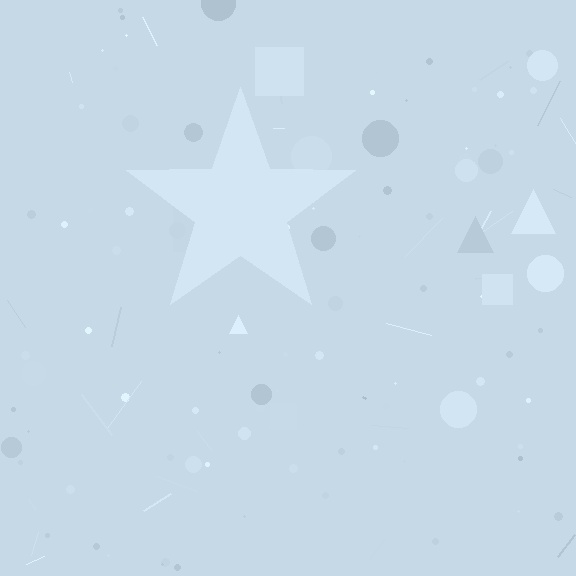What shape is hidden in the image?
A star is hidden in the image.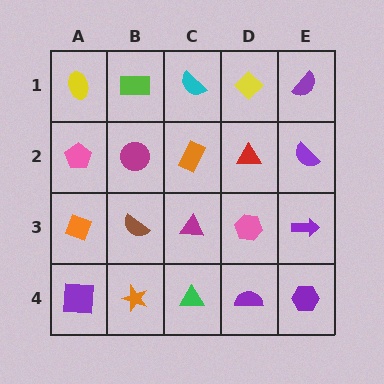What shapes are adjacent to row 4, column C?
A magenta triangle (row 3, column C), an orange star (row 4, column B), a purple semicircle (row 4, column D).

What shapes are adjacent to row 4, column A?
An orange diamond (row 3, column A), an orange star (row 4, column B).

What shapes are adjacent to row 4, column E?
A purple arrow (row 3, column E), a purple semicircle (row 4, column D).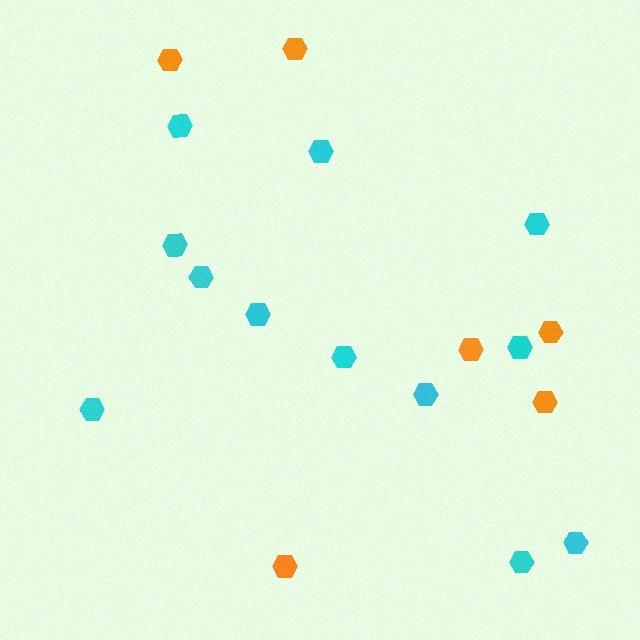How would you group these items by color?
There are 2 groups: one group of cyan hexagons (12) and one group of orange hexagons (6).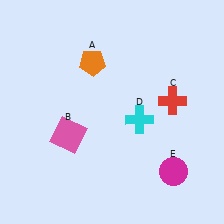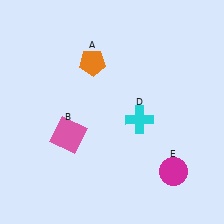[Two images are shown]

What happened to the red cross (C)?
The red cross (C) was removed in Image 2. It was in the top-right area of Image 1.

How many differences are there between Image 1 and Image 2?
There is 1 difference between the two images.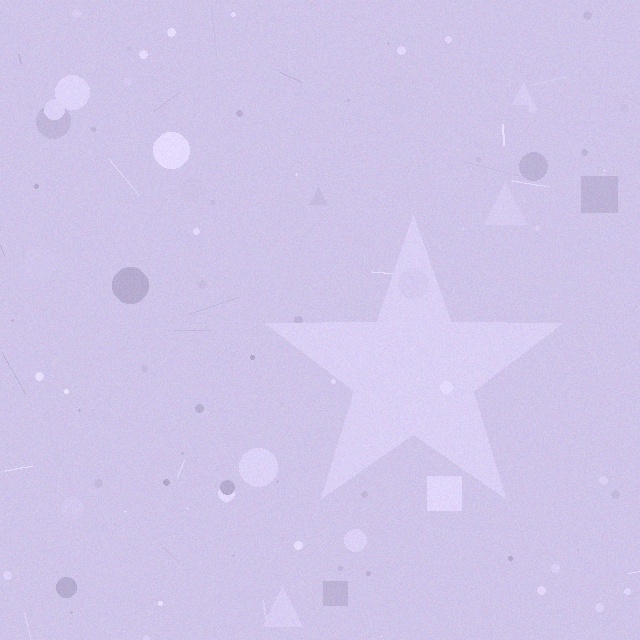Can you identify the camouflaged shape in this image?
The camouflaged shape is a star.